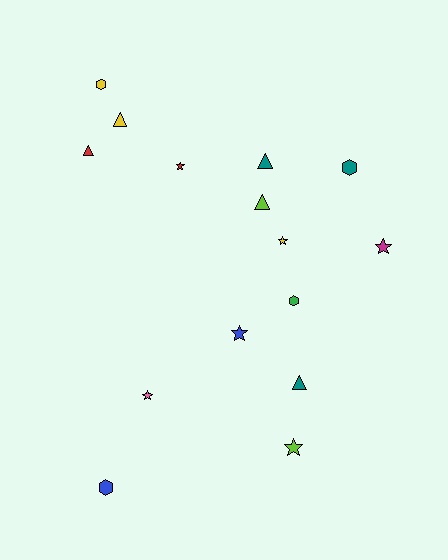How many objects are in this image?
There are 15 objects.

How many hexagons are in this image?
There are 4 hexagons.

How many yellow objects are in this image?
There are 3 yellow objects.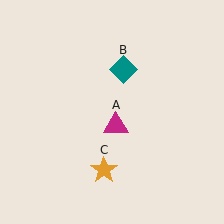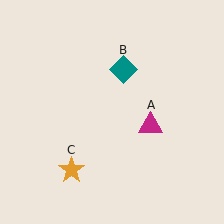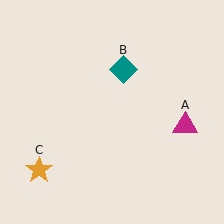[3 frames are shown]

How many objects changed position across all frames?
2 objects changed position: magenta triangle (object A), orange star (object C).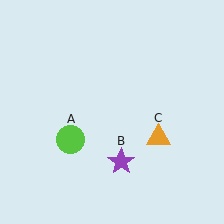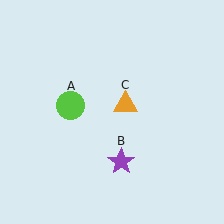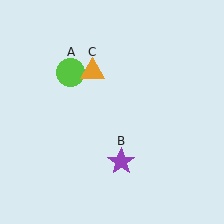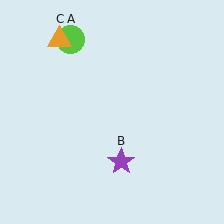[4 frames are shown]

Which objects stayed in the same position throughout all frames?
Purple star (object B) remained stationary.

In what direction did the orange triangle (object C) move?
The orange triangle (object C) moved up and to the left.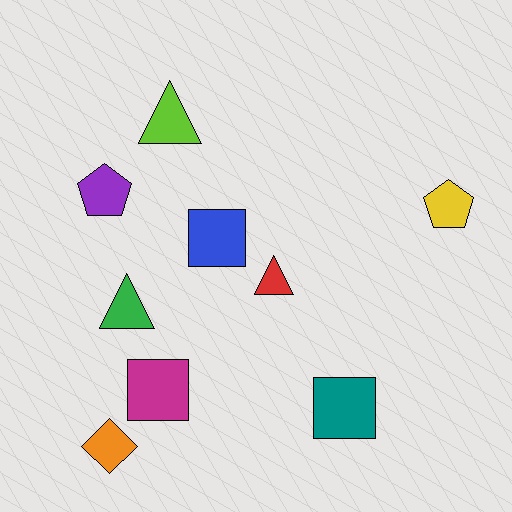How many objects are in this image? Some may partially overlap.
There are 9 objects.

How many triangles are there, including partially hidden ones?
There are 3 triangles.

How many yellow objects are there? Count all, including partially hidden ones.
There is 1 yellow object.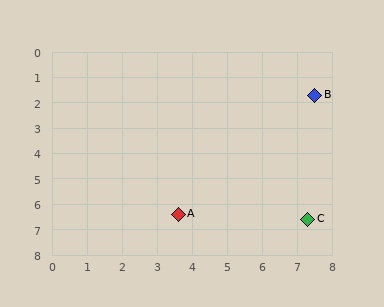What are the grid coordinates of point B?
Point B is at approximately (7.5, 1.7).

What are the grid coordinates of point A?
Point A is at approximately (3.6, 6.4).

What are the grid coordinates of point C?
Point C is at approximately (7.3, 6.6).